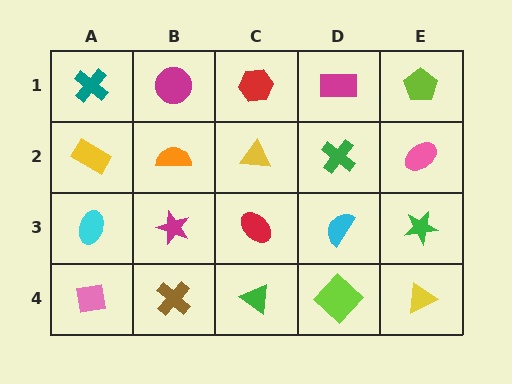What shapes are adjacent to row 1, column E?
A pink ellipse (row 2, column E), a magenta rectangle (row 1, column D).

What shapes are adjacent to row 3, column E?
A pink ellipse (row 2, column E), a yellow triangle (row 4, column E), a cyan semicircle (row 3, column D).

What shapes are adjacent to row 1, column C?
A yellow triangle (row 2, column C), a magenta circle (row 1, column B), a magenta rectangle (row 1, column D).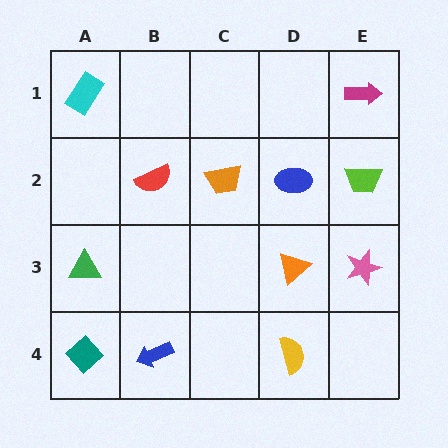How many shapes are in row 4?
3 shapes.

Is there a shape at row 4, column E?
No, that cell is empty.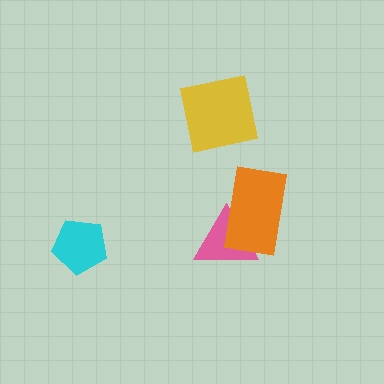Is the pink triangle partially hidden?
Yes, it is partially covered by another shape.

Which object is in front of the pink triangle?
The orange rectangle is in front of the pink triangle.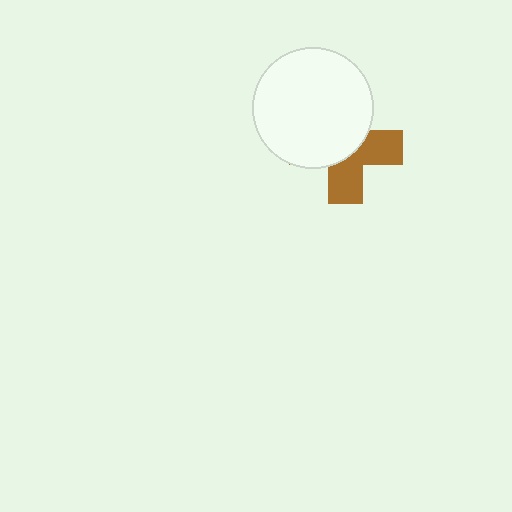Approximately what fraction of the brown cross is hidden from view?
Roughly 56% of the brown cross is hidden behind the white circle.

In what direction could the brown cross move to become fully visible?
The brown cross could move toward the lower-right. That would shift it out from behind the white circle entirely.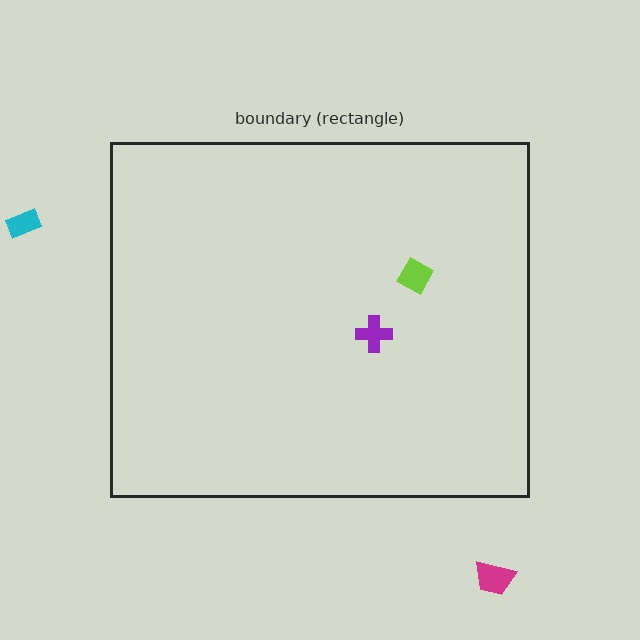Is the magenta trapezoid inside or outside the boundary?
Outside.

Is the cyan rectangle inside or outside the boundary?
Outside.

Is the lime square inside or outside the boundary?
Inside.